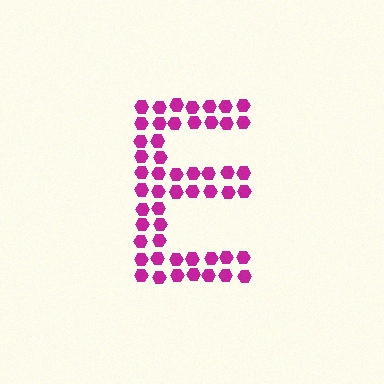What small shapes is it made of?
It is made of small hexagons.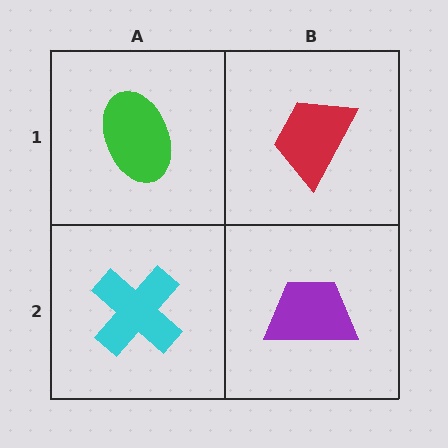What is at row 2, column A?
A cyan cross.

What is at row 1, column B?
A red trapezoid.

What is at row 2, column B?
A purple trapezoid.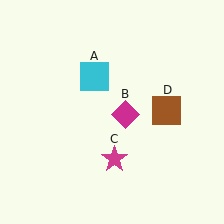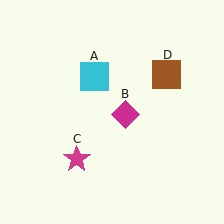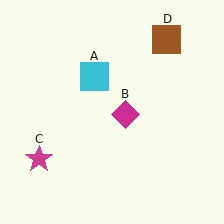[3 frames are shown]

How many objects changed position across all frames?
2 objects changed position: magenta star (object C), brown square (object D).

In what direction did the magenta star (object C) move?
The magenta star (object C) moved left.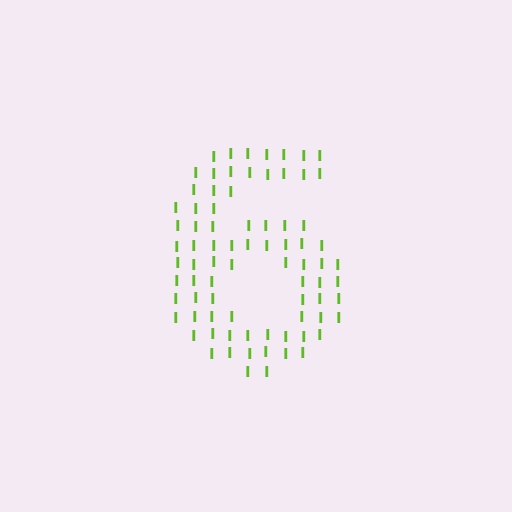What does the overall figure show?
The overall figure shows the digit 6.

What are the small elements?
The small elements are letter I's.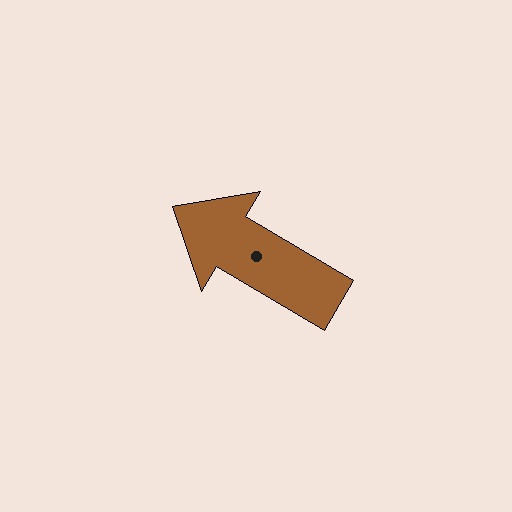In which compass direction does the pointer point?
Northwest.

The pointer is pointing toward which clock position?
Roughly 10 o'clock.